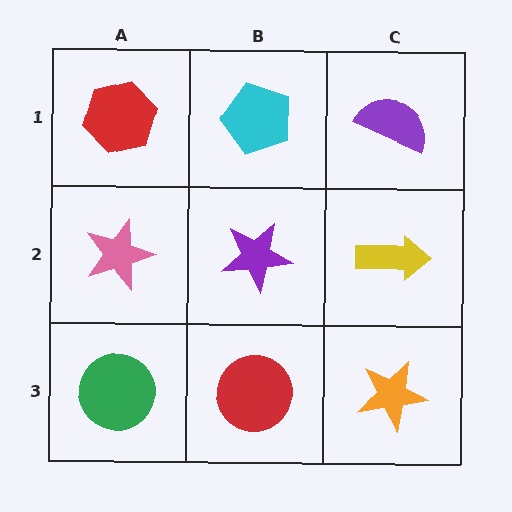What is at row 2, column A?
A pink star.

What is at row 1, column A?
A red hexagon.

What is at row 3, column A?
A green circle.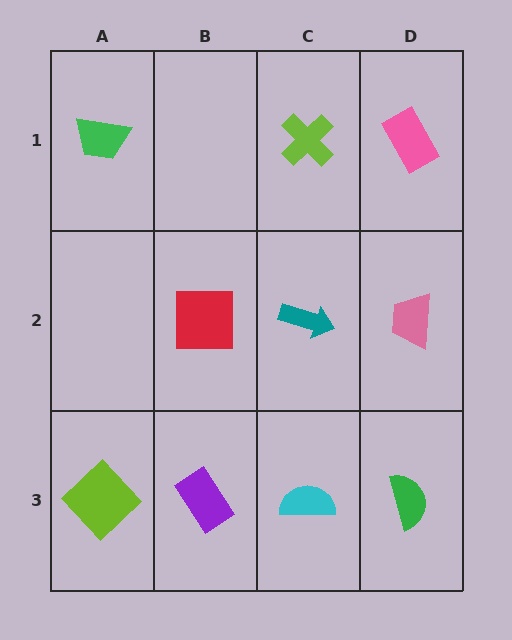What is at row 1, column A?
A green trapezoid.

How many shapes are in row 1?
3 shapes.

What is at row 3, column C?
A cyan semicircle.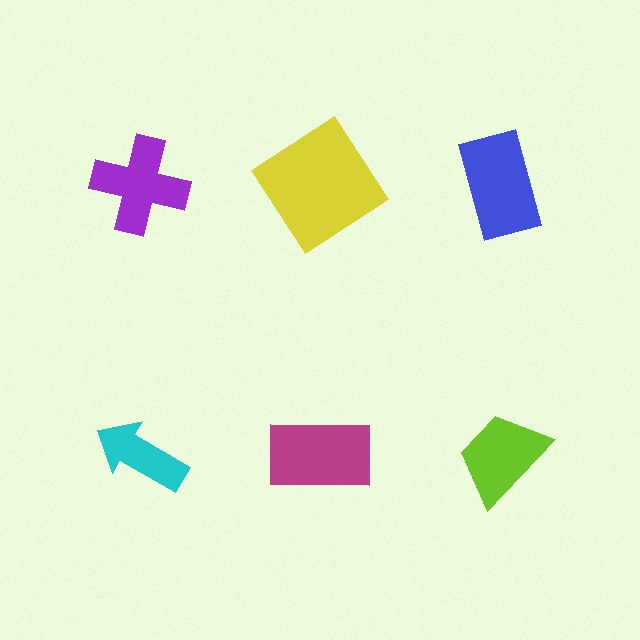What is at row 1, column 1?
A purple cross.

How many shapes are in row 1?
3 shapes.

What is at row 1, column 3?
A blue rectangle.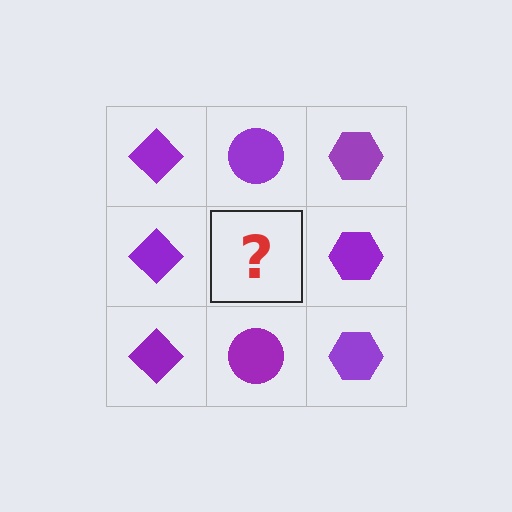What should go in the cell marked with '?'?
The missing cell should contain a purple circle.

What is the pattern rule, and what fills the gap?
The rule is that each column has a consistent shape. The gap should be filled with a purple circle.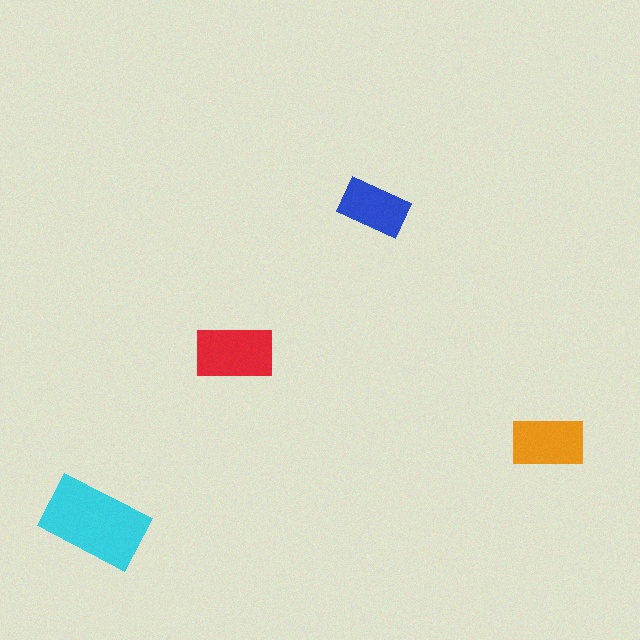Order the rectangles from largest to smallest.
the cyan one, the red one, the orange one, the blue one.